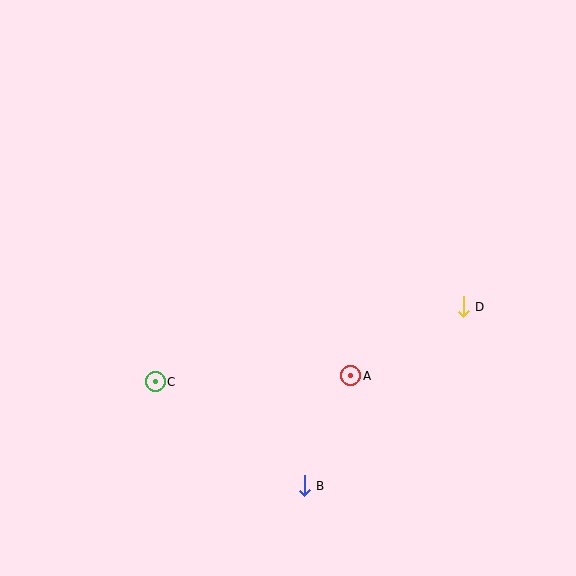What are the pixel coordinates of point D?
Point D is at (463, 307).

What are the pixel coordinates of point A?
Point A is at (351, 376).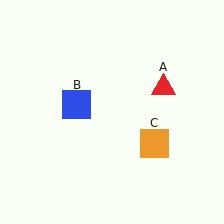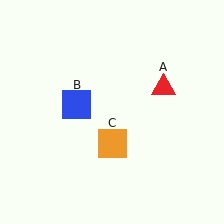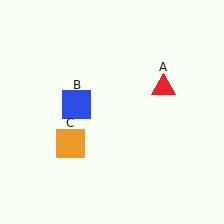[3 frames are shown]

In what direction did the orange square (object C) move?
The orange square (object C) moved left.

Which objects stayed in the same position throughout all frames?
Red triangle (object A) and blue square (object B) remained stationary.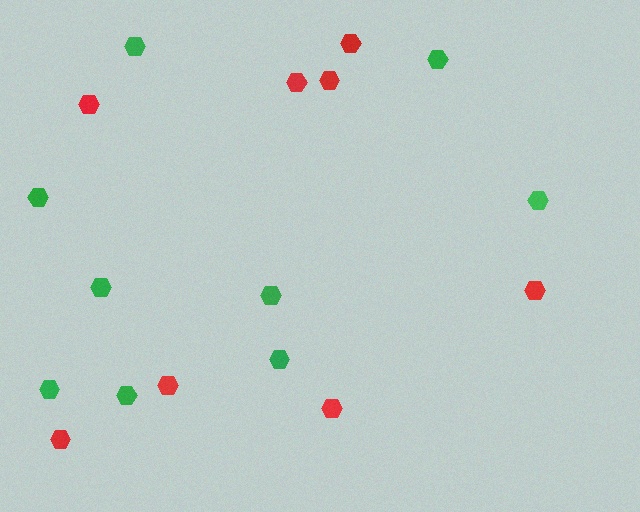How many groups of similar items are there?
There are 2 groups: one group of green hexagons (9) and one group of red hexagons (8).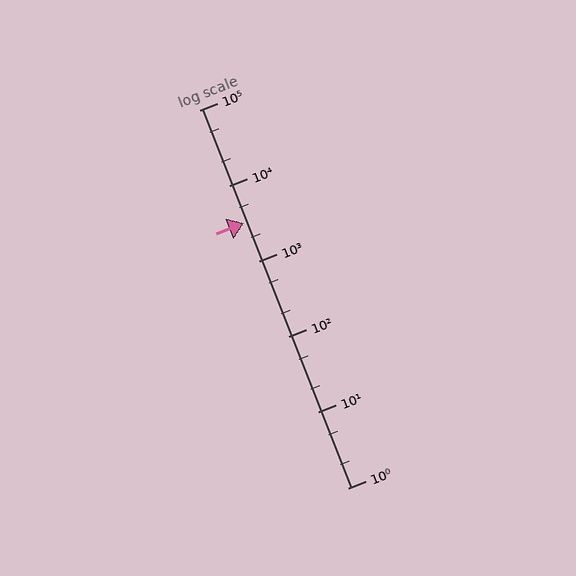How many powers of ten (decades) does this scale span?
The scale spans 5 decades, from 1 to 100000.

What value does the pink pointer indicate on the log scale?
The pointer indicates approximately 3200.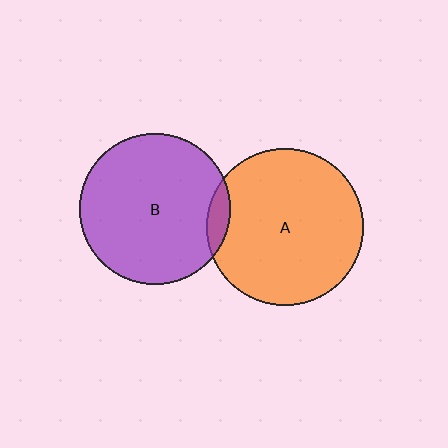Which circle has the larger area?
Circle A (orange).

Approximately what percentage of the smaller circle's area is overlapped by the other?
Approximately 5%.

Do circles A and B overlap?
Yes.